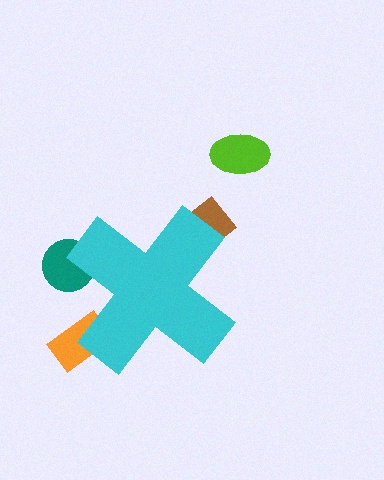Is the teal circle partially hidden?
Yes, the teal circle is partially hidden behind the cyan cross.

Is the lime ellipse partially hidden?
No, the lime ellipse is fully visible.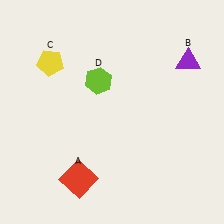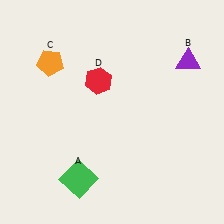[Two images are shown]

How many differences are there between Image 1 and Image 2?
There are 3 differences between the two images.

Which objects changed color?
A changed from red to green. C changed from yellow to orange. D changed from lime to red.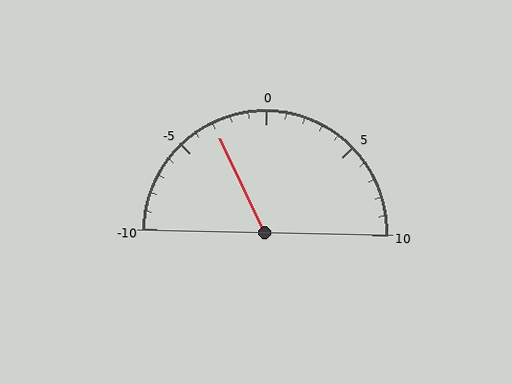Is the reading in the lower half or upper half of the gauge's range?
The reading is in the lower half of the range (-10 to 10).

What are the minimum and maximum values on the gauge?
The gauge ranges from -10 to 10.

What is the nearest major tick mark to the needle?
The nearest major tick mark is -5.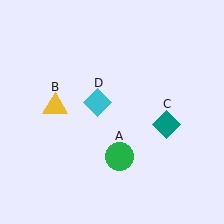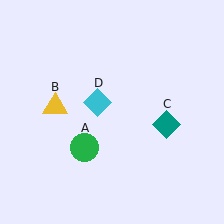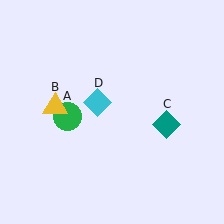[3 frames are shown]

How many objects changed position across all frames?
1 object changed position: green circle (object A).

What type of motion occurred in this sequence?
The green circle (object A) rotated clockwise around the center of the scene.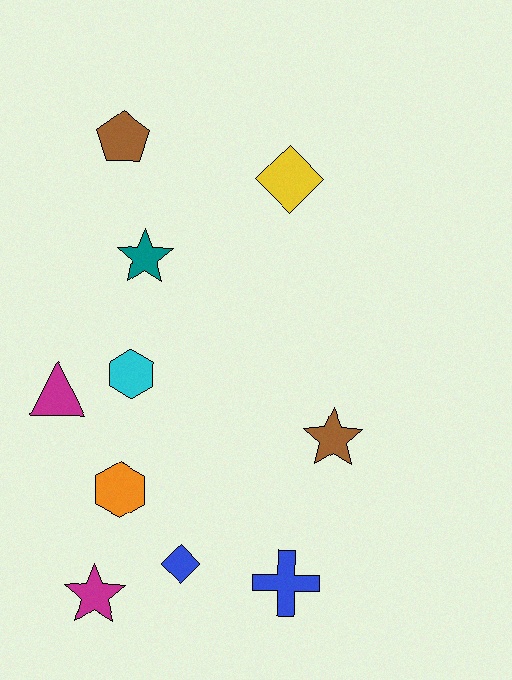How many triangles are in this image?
There is 1 triangle.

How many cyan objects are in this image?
There is 1 cyan object.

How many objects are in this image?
There are 10 objects.